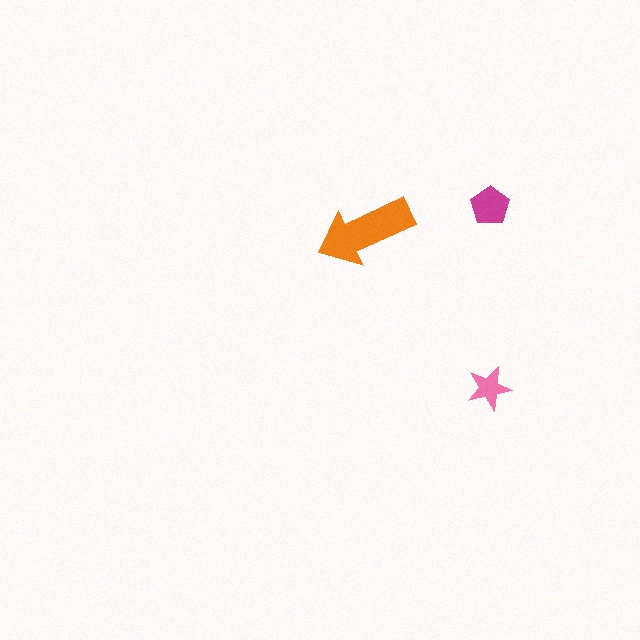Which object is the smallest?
The pink star.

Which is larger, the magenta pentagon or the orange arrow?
The orange arrow.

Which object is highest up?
The magenta pentagon is topmost.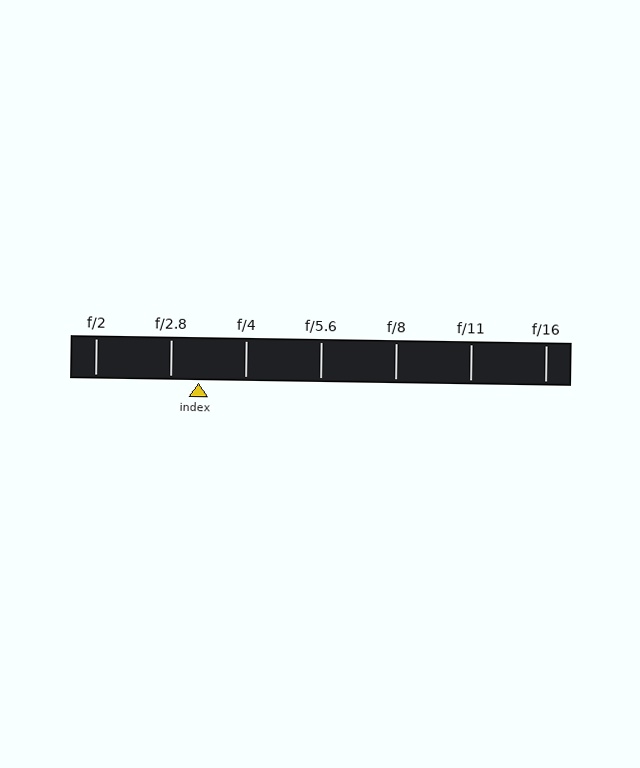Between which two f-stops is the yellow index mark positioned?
The index mark is between f/2.8 and f/4.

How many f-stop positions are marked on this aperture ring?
There are 7 f-stop positions marked.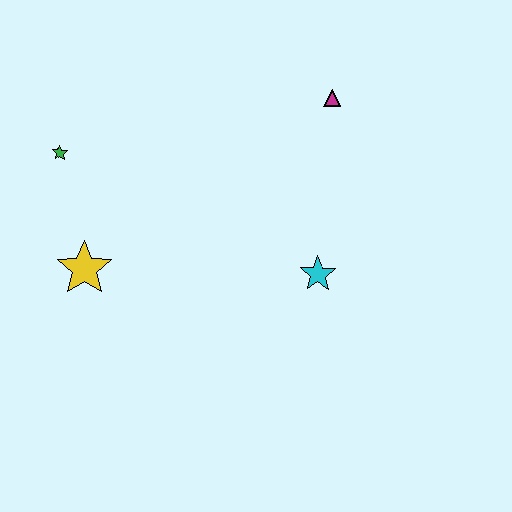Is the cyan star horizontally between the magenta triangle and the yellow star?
Yes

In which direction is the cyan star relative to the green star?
The cyan star is to the right of the green star.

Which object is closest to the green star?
The yellow star is closest to the green star.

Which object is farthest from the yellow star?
The magenta triangle is farthest from the yellow star.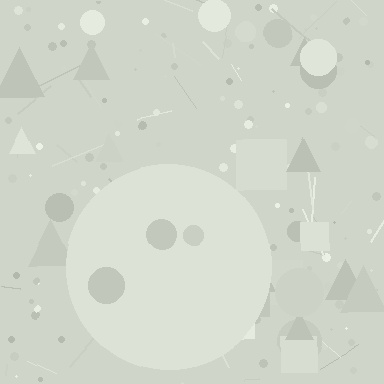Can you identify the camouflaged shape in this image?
The camouflaged shape is a circle.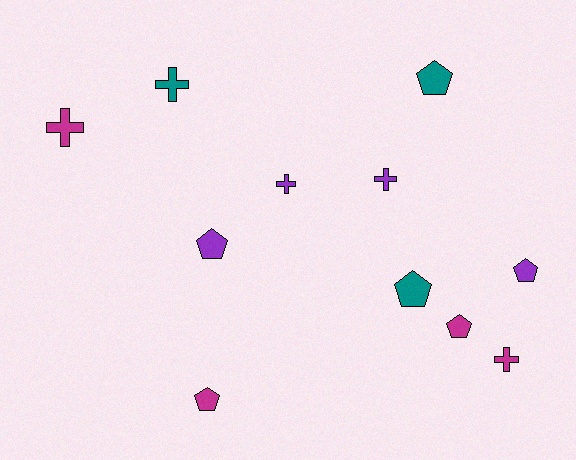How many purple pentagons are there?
There are 2 purple pentagons.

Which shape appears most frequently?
Pentagon, with 6 objects.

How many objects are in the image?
There are 11 objects.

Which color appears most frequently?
Magenta, with 4 objects.